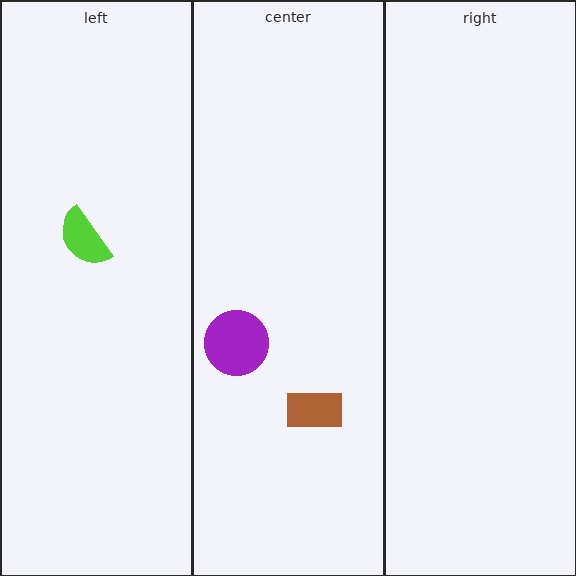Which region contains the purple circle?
The center region.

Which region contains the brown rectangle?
The center region.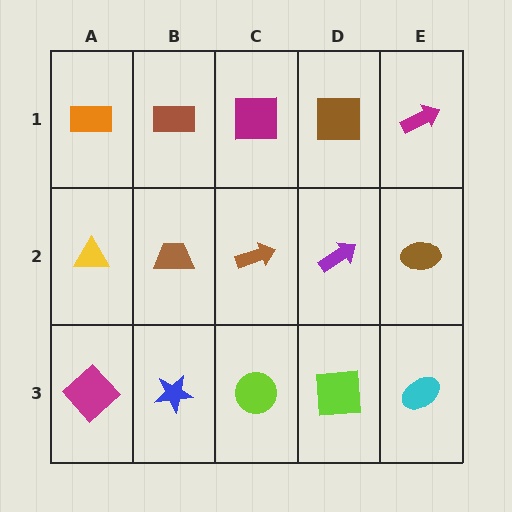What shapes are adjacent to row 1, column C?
A brown arrow (row 2, column C), a brown rectangle (row 1, column B), a brown square (row 1, column D).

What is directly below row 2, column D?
A lime square.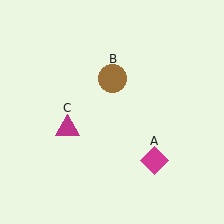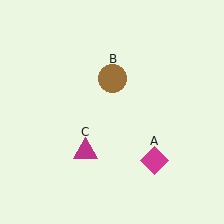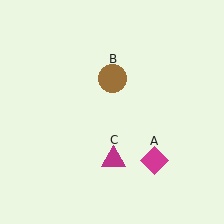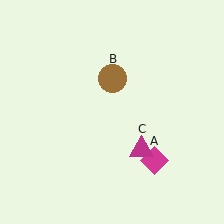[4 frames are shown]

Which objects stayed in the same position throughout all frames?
Magenta diamond (object A) and brown circle (object B) remained stationary.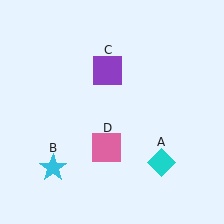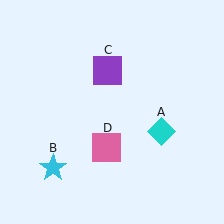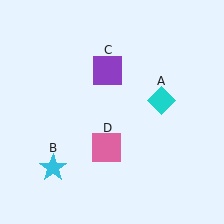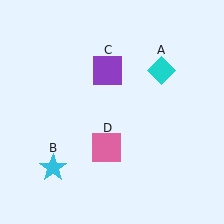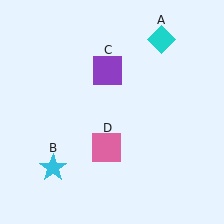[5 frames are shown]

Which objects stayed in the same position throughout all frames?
Cyan star (object B) and purple square (object C) and pink square (object D) remained stationary.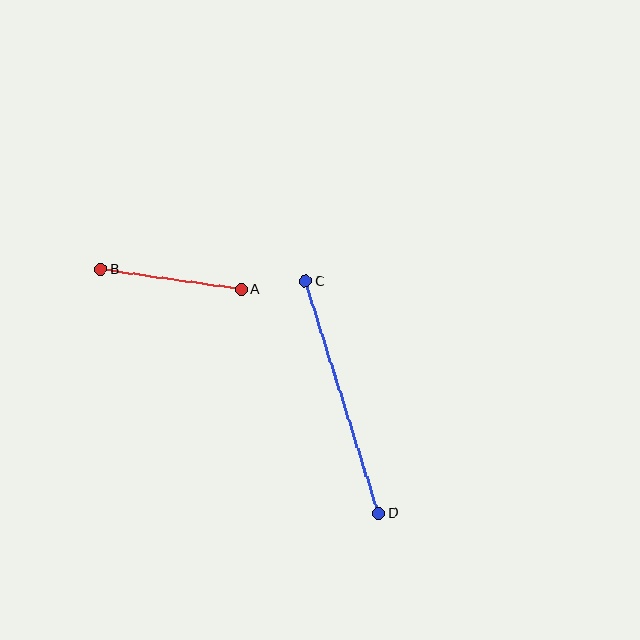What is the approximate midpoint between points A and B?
The midpoint is at approximately (171, 280) pixels.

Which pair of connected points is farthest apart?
Points C and D are farthest apart.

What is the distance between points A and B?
The distance is approximately 142 pixels.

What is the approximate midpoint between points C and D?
The midpoint is at approximately (342, 397) pixels.